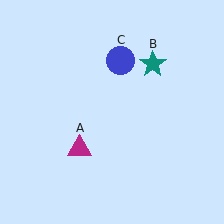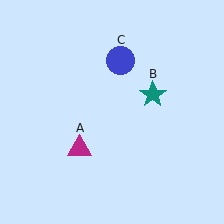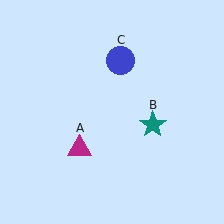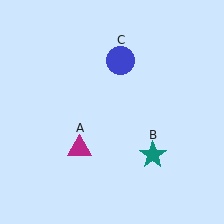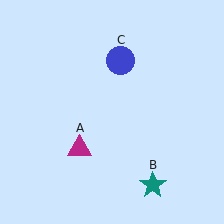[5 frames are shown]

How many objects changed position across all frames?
1 object changed position: teal star (object B).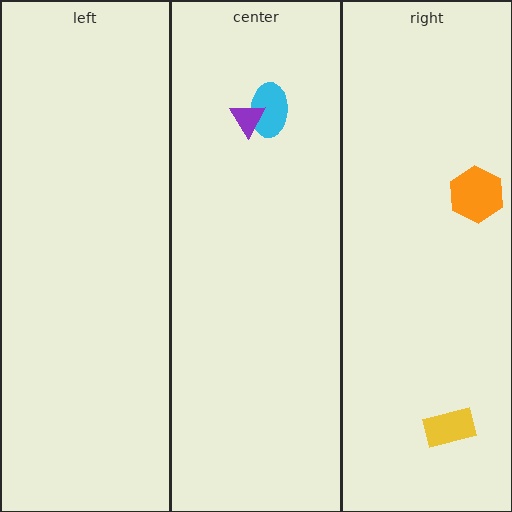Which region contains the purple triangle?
The center region.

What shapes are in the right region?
The orange hexagon, the yellow rectangle.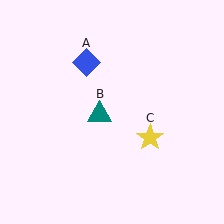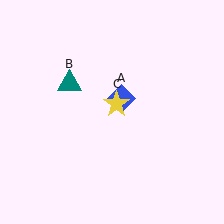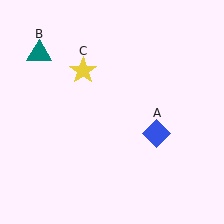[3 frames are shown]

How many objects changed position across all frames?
3 objects changed position: blue diamond (object A), teal triangle (object B), yellow star (object C).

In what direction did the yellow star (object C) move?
The yellow star (object C) moved up and to the left.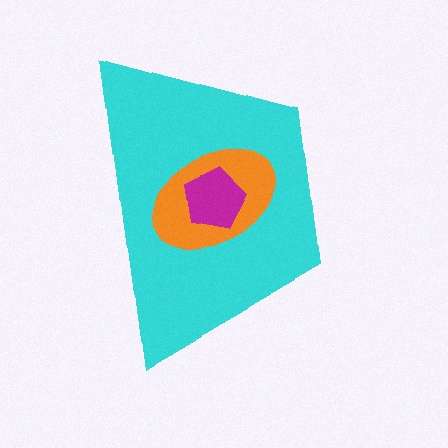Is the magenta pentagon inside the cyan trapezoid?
Yes.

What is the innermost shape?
The magenta pentagon.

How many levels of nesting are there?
3.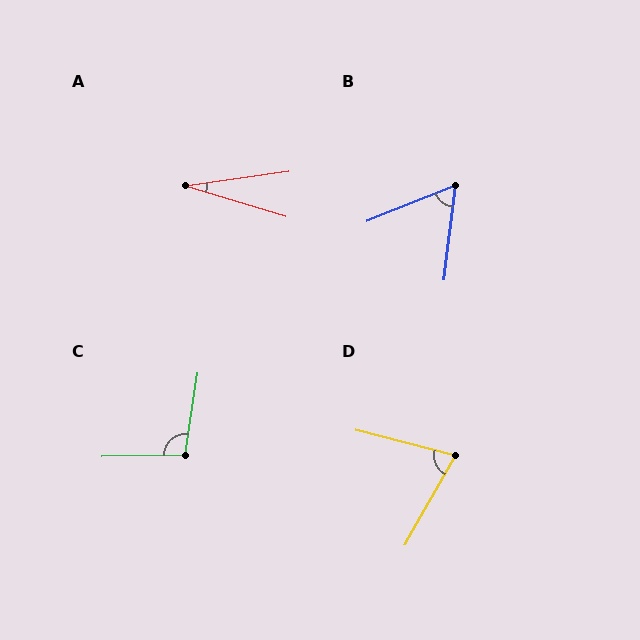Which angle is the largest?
C, at approximately 99 degrees.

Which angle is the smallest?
A, at approximately 25 degrees.